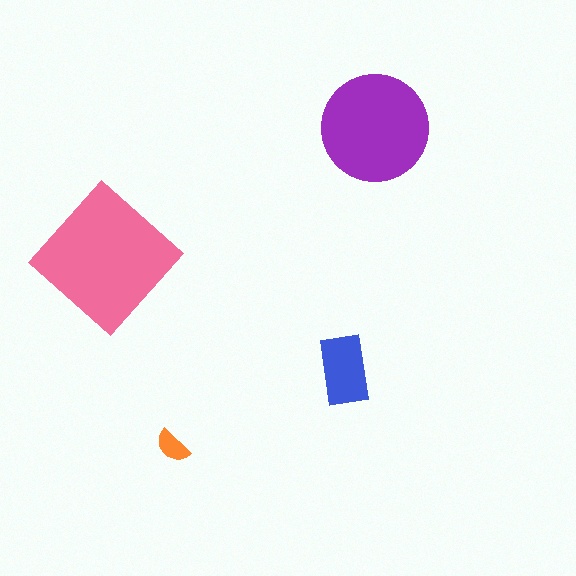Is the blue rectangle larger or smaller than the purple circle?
Smaller.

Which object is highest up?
The purple circle is topmost.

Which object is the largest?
The pink diamond.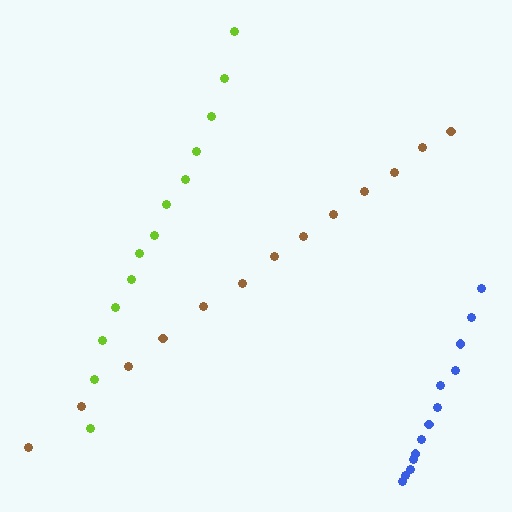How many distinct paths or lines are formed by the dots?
There are 3 distinct paths.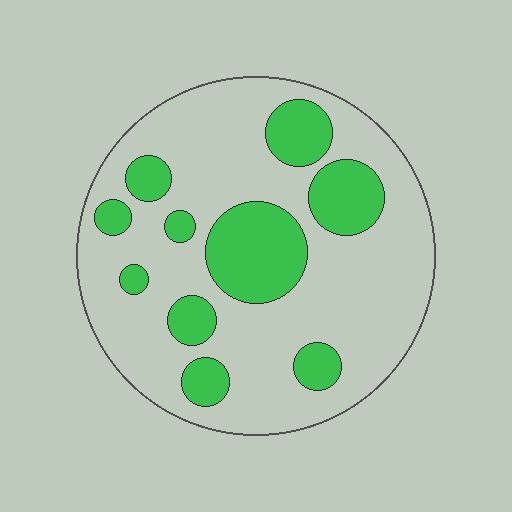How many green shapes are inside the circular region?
10.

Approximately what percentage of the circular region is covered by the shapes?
Approximately 25%.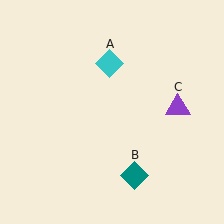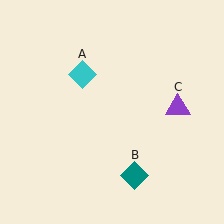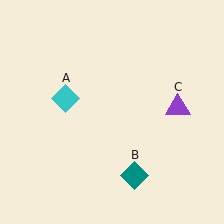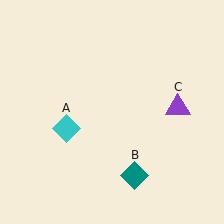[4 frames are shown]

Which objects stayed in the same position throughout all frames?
Teal diamond (object B) and purple triangle (object C) remained stationary.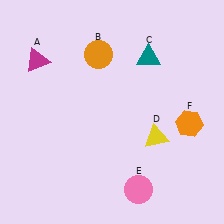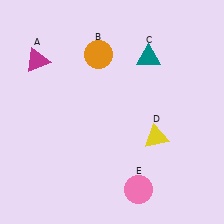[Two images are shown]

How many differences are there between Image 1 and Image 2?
There is 1 difference between the two images.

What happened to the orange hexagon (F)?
The orange hexagon (F) was removed in Image 2. It was in the bottom-right area of Image 1.